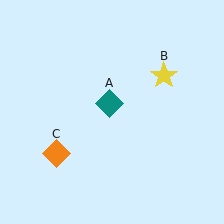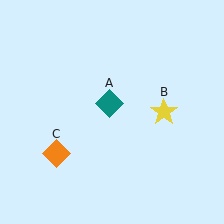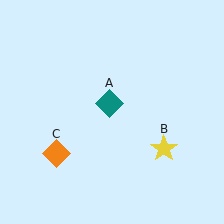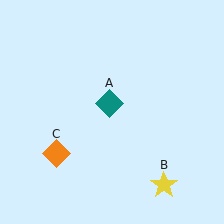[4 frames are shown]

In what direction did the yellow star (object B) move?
The yellow star (object B) moved down.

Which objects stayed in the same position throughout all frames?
Teal diamond (object A) and orange diamond (object C) remained stationary.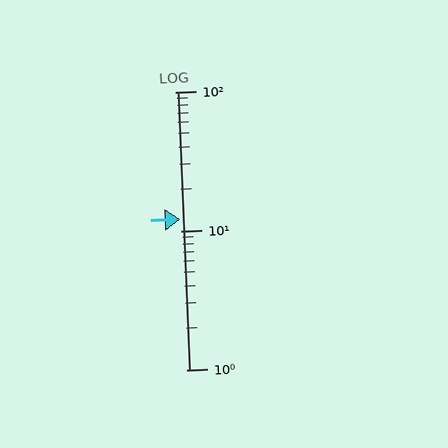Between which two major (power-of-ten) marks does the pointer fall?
The pointer is between 10 and 100.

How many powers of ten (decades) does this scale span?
The scale spans 2 decades, from 1 to 100.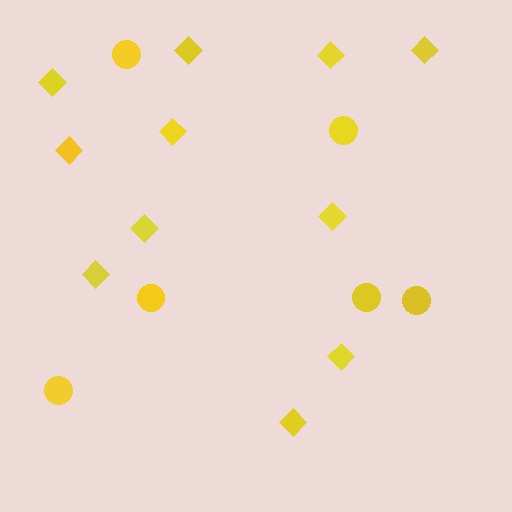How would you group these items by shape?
There are 2 groups: one group of diamonds (11) and one group of circles (6).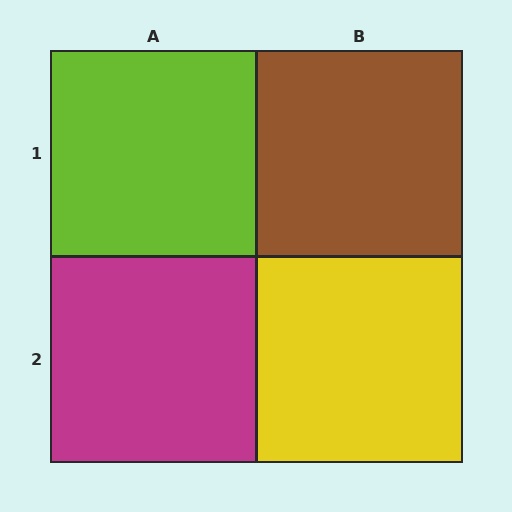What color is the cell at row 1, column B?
Brown.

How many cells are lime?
1 cell is lime.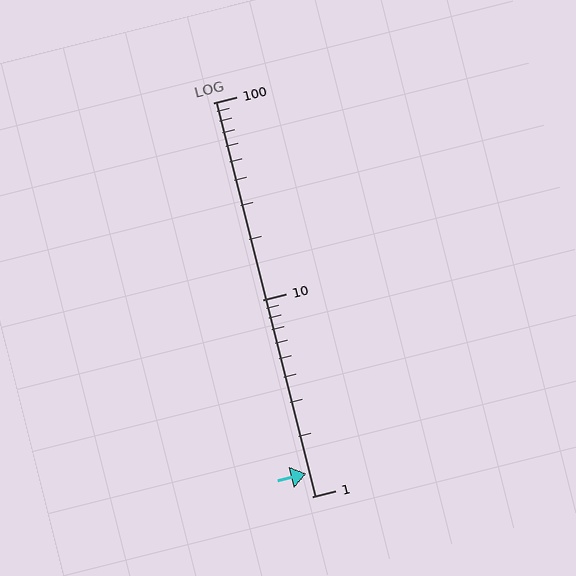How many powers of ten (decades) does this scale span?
The scale spans 2 decades, from 1 to 100.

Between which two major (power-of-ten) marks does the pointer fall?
The pointer is between 1 and 10.